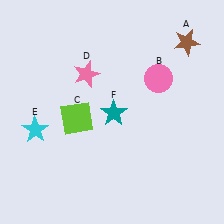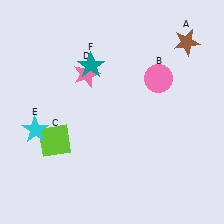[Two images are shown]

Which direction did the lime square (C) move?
The lime square (C) moved down.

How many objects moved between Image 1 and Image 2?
2 objects moved between the two images.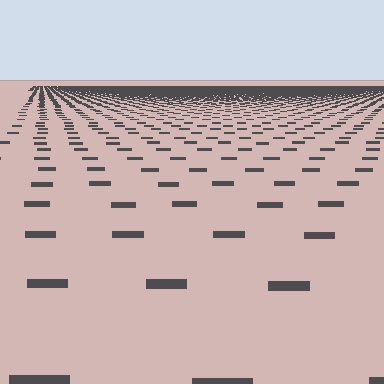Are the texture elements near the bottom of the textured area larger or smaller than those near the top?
Larger. Near the bottom, elements are closer to the viewer and appear at a bigger on-screen size.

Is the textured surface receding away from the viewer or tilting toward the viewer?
The surface is receding away from the viewer. Texture elements get smaller and denser toward the top.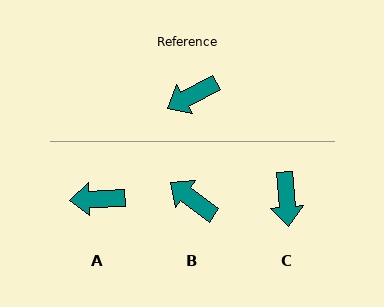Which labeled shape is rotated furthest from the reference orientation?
C, about 66 degrees away.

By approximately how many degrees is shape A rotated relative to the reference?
Approximately 26 degrees clockwise.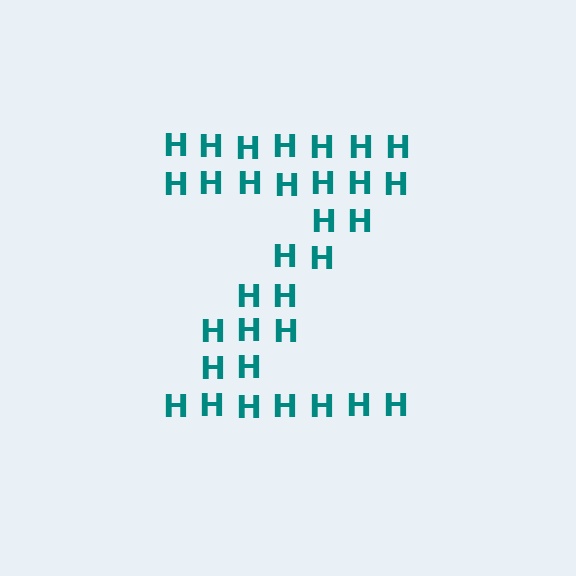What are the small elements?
The small elements are letter H's.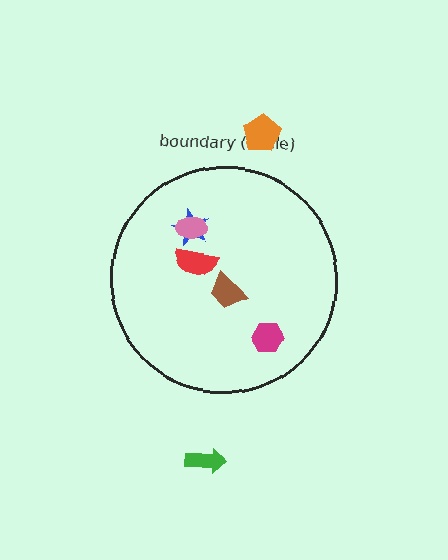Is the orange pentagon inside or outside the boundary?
Outside.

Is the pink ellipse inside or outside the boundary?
Inside.